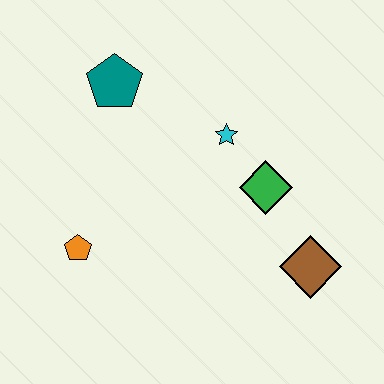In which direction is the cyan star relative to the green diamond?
The cyan star is above the green diamond.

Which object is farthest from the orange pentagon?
The brown diamond is farthest from the orange pentagon.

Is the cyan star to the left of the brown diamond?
Yes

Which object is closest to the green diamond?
The cyan star is closest to the green diamond.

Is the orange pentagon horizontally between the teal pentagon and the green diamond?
No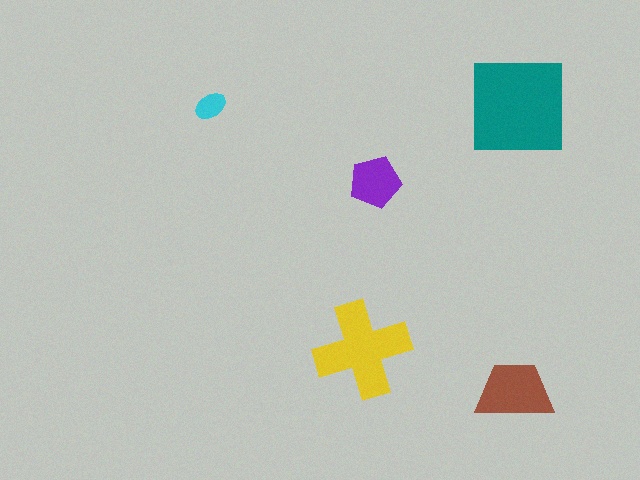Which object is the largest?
The teal square.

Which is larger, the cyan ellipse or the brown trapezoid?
The brown trapezoid.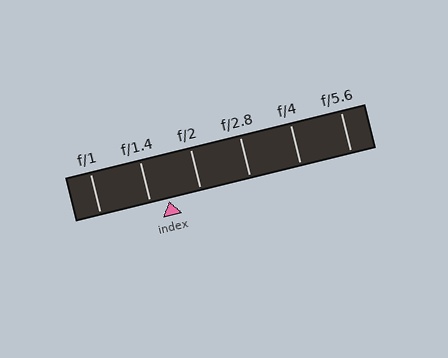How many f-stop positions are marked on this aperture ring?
There are 6 f-stop positions marked.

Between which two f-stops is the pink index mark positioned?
The index mark is between f/1.4 and f/2.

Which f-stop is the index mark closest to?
The index mark is closest to f/1.4.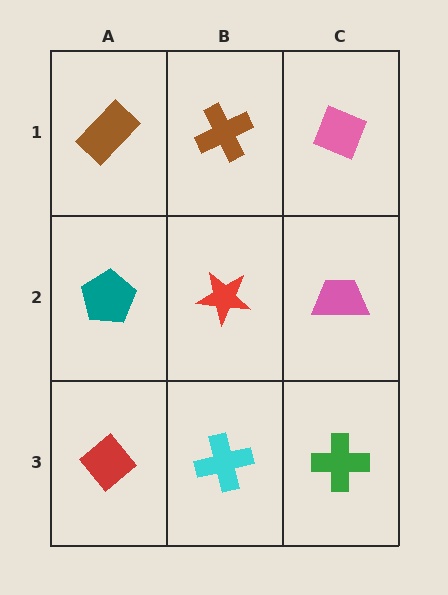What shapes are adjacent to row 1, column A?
A teal pentagon (row 2, column A), a brown cross (row 1, column B).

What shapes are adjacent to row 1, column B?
A red star (row 2, column B), a brown rectangle (row 1, column A), a pink diamond (row 1, column C).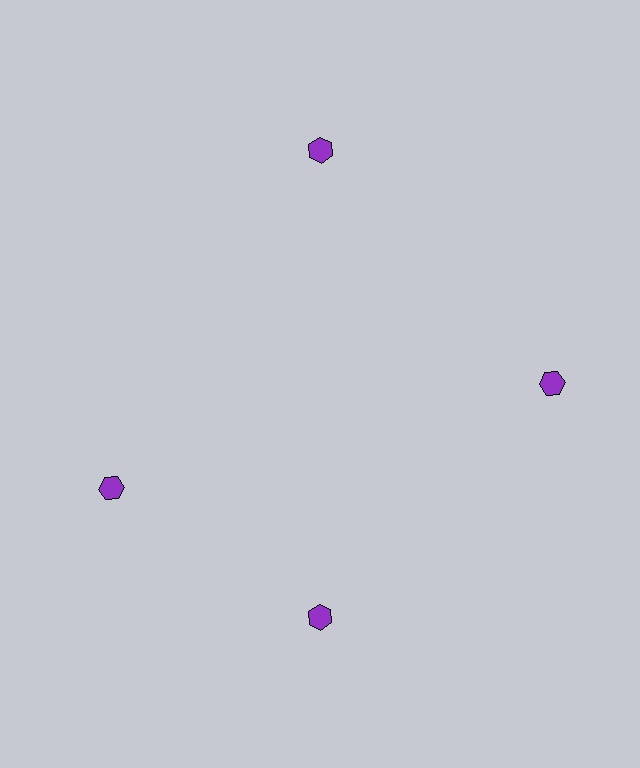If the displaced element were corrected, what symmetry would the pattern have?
It would have 4-fold rotational symmetry — the pattern would map onto itself every 90 degrees.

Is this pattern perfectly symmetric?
No. The 4 purple hexagons are arranged in a ring, but one element near the 9 o'clock position is rotated out of alignment along the ring, breaking the 4-fold rotational symmetry.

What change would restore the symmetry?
The symmetry would be restored by rotating it back into even spacing with its neighbors so that all 4 hexagons sit at equal angles and equal distance from the center.